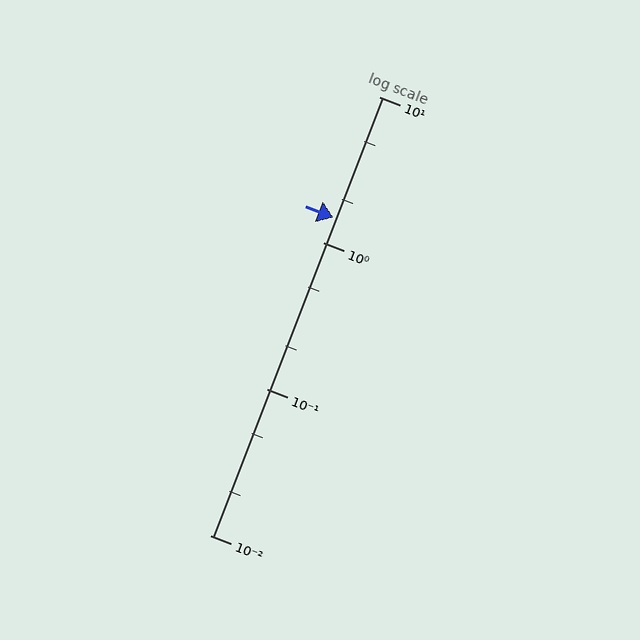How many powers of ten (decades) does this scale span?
The scale spans 3 decades, from 0.01 to 10.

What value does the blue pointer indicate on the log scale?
The pointer indicates approximately 1.5.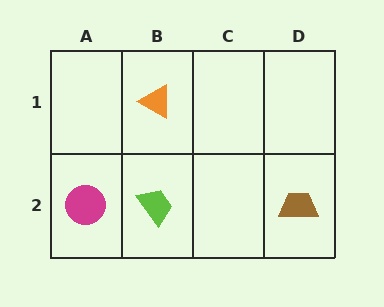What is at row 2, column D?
A brown trapezoid.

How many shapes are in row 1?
1 shape.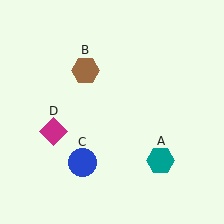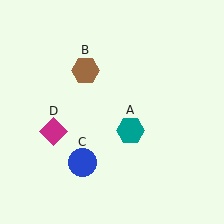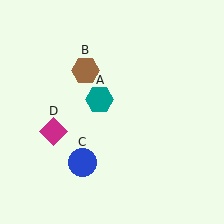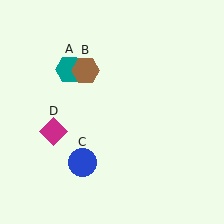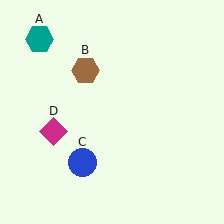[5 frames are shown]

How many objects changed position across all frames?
1 object changed position: teal hexagon (object A).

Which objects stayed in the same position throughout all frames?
Brown hexagon (object B) and blue circle (object C) and magenta diamond (object D) remained stationary.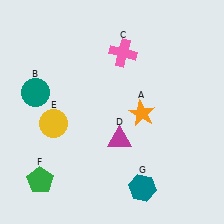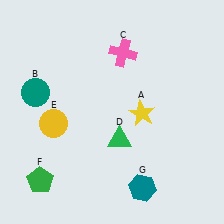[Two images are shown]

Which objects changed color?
A changed from orange to yellow. D changed from magenta to green.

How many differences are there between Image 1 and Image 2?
There are 2 differences between the two images.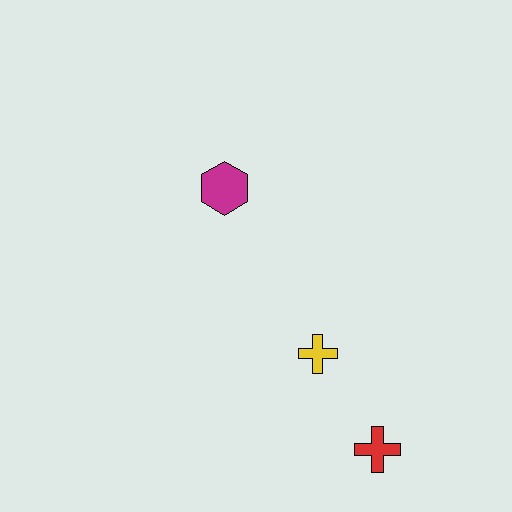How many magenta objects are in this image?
There is 1 magenta object.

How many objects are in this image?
There are 3 objects.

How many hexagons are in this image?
There is 1 hexagon.